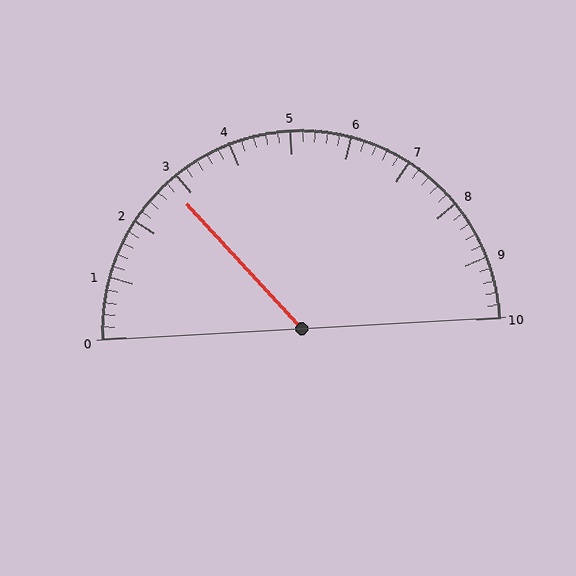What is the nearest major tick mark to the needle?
The nearest major tick mark is 3.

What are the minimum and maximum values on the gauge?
The gauge ranges from 0 to 10.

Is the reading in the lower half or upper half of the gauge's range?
The reading is in the lower half of the range (0 to 10).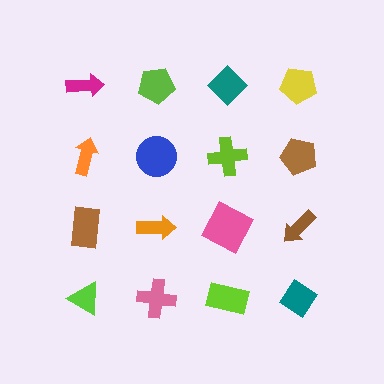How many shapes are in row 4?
4 shapes.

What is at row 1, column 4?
A yellow pentagon.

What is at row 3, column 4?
A brown arrow.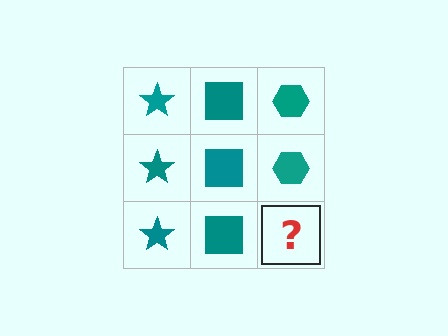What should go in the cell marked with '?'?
The missing cell should contain a teal hexagon.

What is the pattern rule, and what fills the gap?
The rule is that each column has a consistent shape. The gap should be filled with a teal hexagon.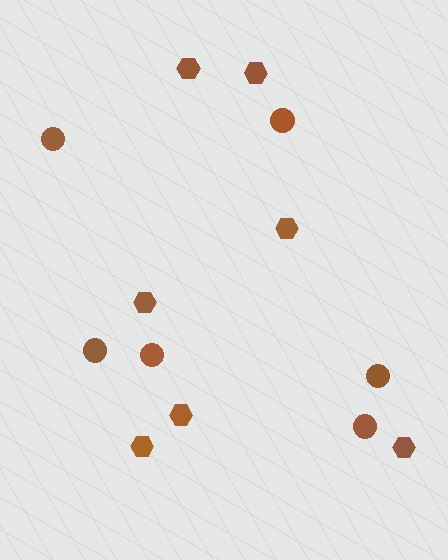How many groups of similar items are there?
There are 2 groups: one group of hexagons (7) and one group of circles (6).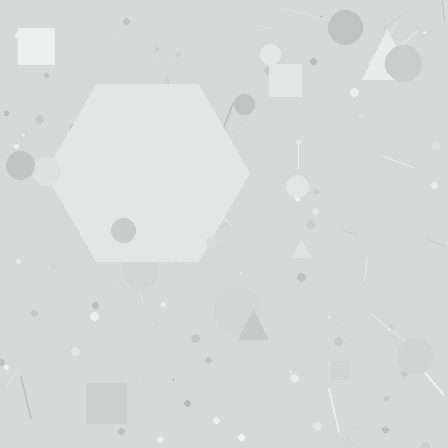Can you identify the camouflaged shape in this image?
The camouflaged shape is a hexagon.